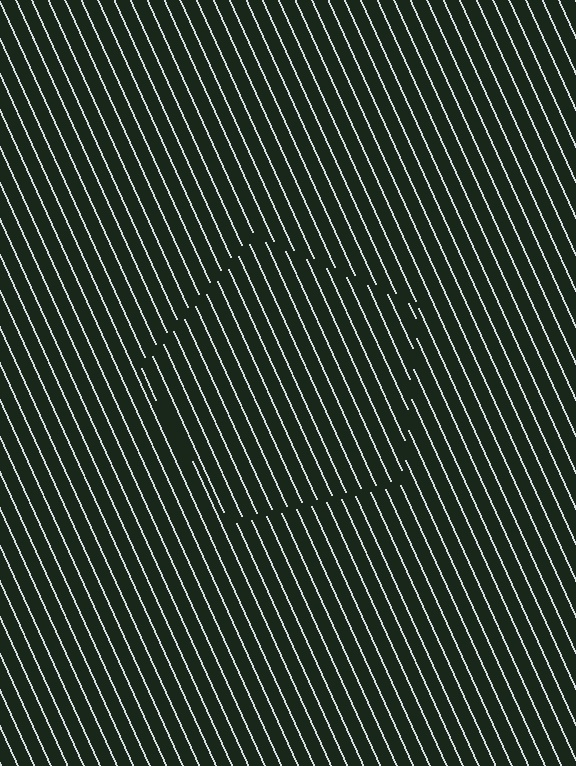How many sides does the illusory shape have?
5 sides — the line-ends trace a pentagon.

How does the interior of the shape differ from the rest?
The interior of the shape contains the same grating, shifted by half a period — the contour is defined by the phase discontinuity where line-ends from the inner and outer gratings abut.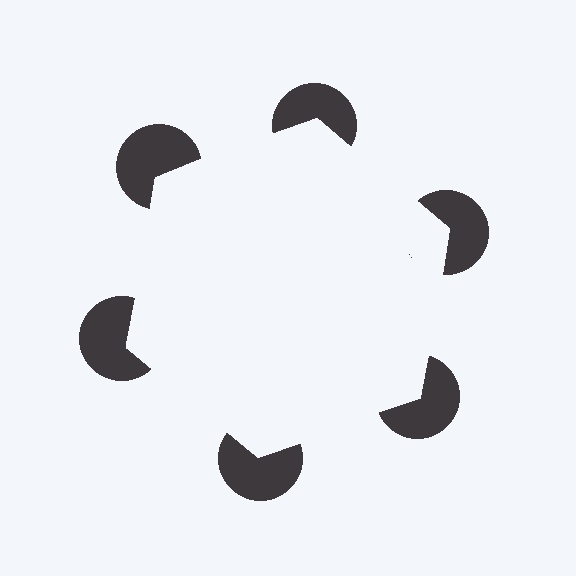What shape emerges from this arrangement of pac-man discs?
An illusory hexagon — its edges are inferred from the aligned wedge cuts in the pac-man discs, not physically drawn.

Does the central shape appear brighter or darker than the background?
It typically appears slightly brighter than the background, even though no actual brightness change is drawn.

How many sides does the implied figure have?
6 sides.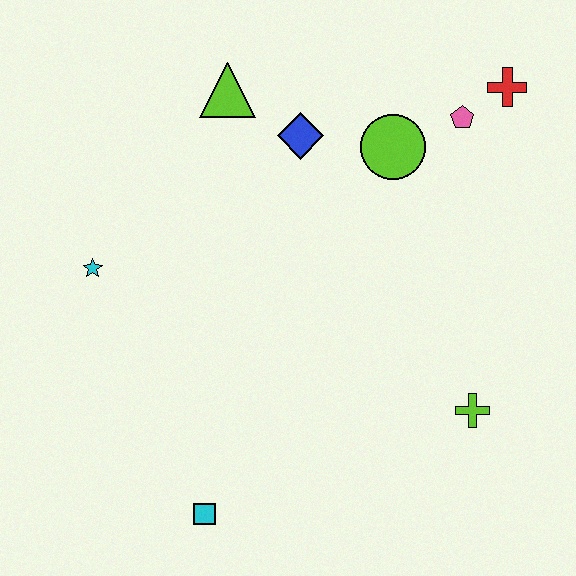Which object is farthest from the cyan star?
The red cross is farthest from the cyan star.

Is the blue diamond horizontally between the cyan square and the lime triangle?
No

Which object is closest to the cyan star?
The lime triangle is closest to the cyan star.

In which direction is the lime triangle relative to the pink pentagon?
The lime triangle is to the left of the pink pentagon.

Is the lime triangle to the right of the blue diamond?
No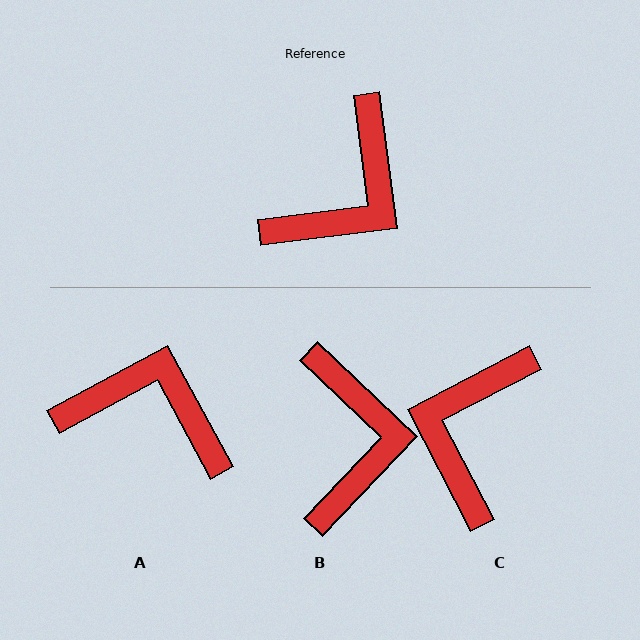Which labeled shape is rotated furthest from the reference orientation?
C, about 160 degrees away.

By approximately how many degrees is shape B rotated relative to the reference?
Approximately 39 degrees counter-clockwise.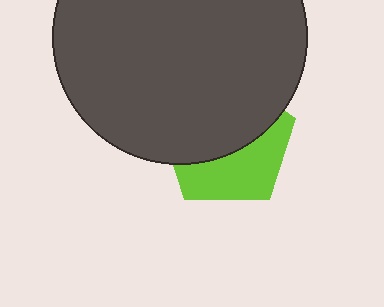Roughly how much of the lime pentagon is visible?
A small part of it is visible (roughly 42%).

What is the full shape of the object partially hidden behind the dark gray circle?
The partially hidden object is a lime pentagon.